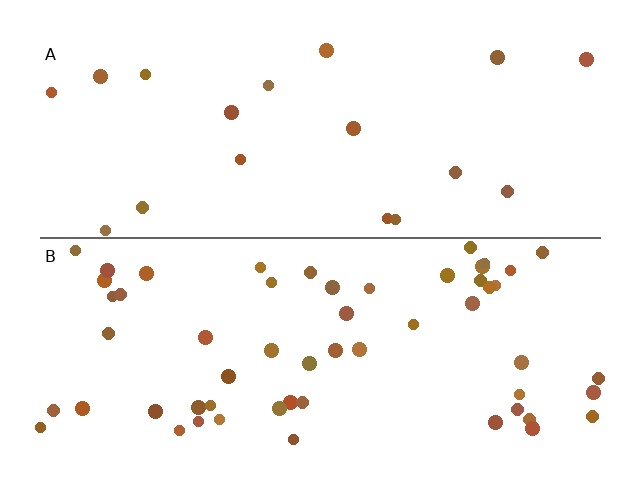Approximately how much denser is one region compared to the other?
Approximately 3.2× — region B over region A.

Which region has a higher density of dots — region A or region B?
B (the bottom).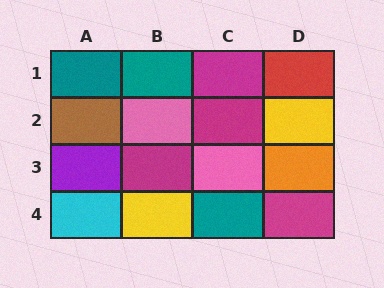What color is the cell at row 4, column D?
Magenta.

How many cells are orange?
1 cell is orange.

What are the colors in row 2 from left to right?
Brown, pink, magenta, yellow.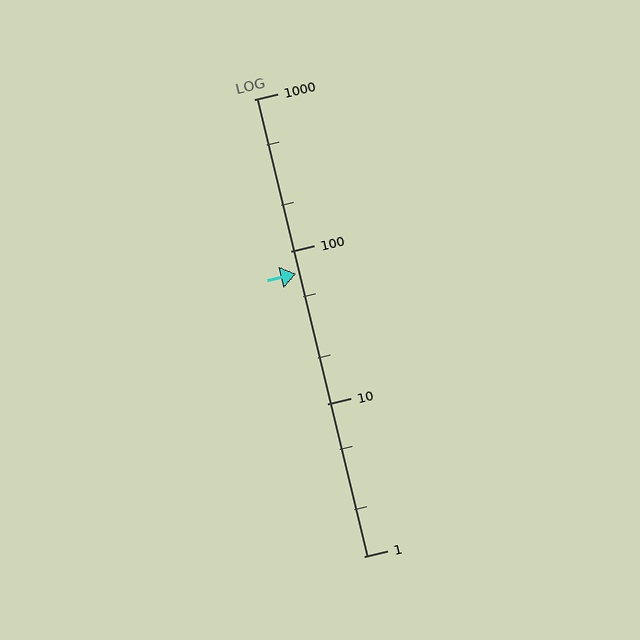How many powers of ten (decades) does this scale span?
The scale spans 3 decades, from 1 to 1000.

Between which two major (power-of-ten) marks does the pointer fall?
The pointer is between 10 and 100.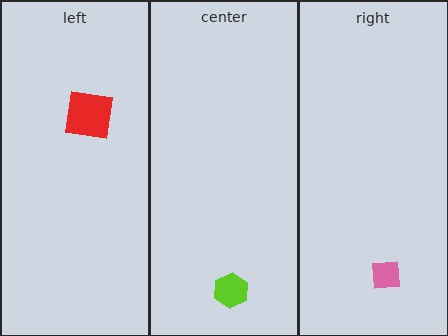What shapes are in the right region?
The pink square.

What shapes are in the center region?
The lime hexagon.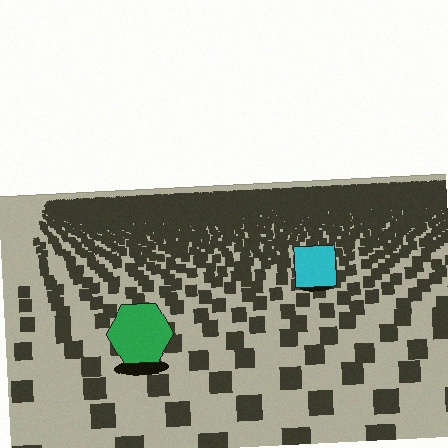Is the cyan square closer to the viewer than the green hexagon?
No. The green hexagon is closer — you can tell from the texture gradient: the ground texture is coarser near it.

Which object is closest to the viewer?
The green hexagon is closest. The texture marks near it are larger and more spread out.